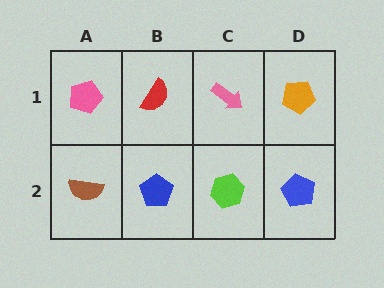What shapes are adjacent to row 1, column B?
A blue pentagon (row 2, column B), a pink pentagon (row 1, column A), a pink arrow (row 1, column C).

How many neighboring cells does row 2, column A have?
2.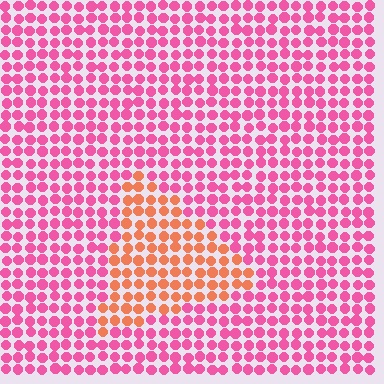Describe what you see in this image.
The image is filled with small pink elements in a uniform arrangement. A triangle-shaped region is visible where the elements are tinted to a slightly different hue, forming a subtle color boundary.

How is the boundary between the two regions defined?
The boundary is defined purely by a slight shift in hue (about 46 degrees). Spacing, size, and orientation are identical on both sides.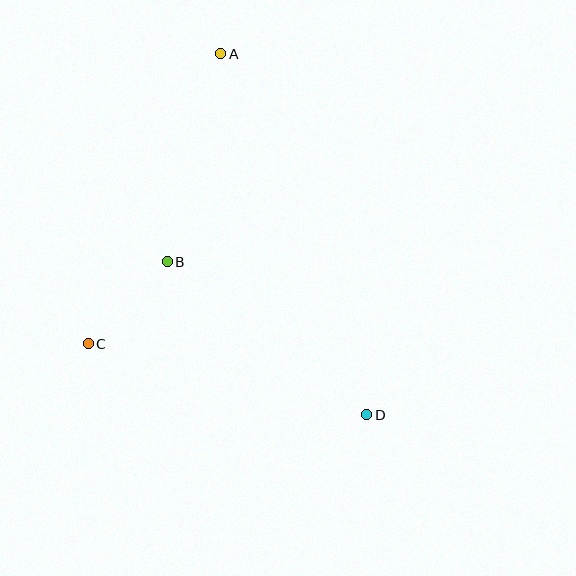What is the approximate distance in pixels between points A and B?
The distance between A and B is approximately 215 pixels.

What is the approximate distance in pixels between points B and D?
The distance between B and D is approximately 251 pixels.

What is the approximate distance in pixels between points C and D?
The distance between C and D is approximately 287 pixels.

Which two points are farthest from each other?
Points A and D are farthest from each other.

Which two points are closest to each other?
Points B and C are closest to each other.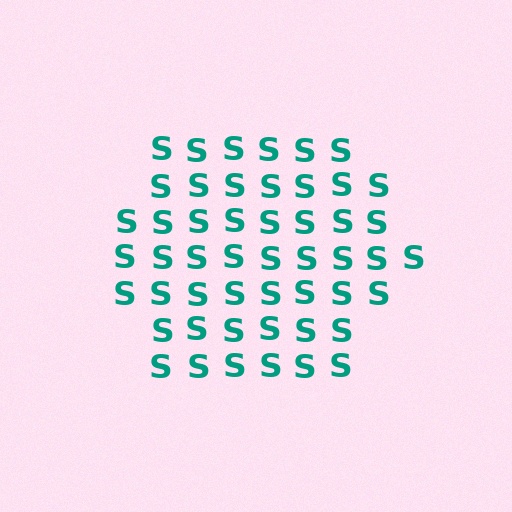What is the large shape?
The large shape is a hexagon.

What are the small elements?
The small elements are letter S's.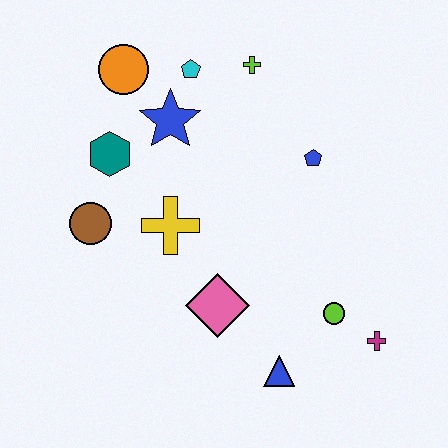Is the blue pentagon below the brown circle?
No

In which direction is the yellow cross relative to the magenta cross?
The yellow cross is to the left of the magenta cross.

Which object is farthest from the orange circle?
The magenta cross is farthest from the orange circle.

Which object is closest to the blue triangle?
The lime circle is closest to the blue triangle.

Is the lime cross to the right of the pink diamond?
Yes